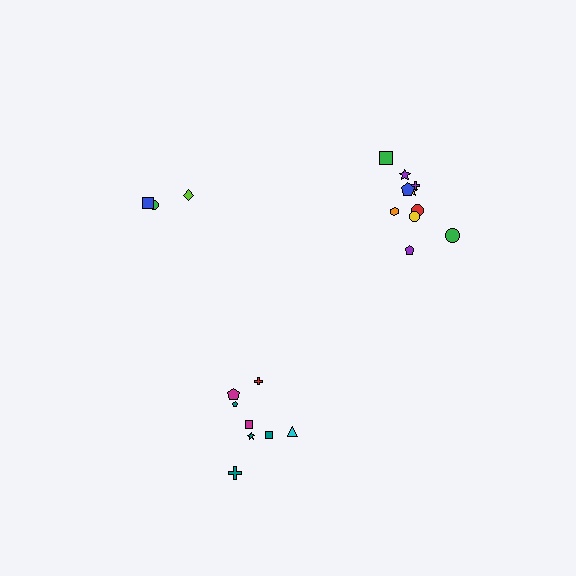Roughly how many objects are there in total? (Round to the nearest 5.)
Roughly 20 objects in total.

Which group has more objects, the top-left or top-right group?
The top-right group.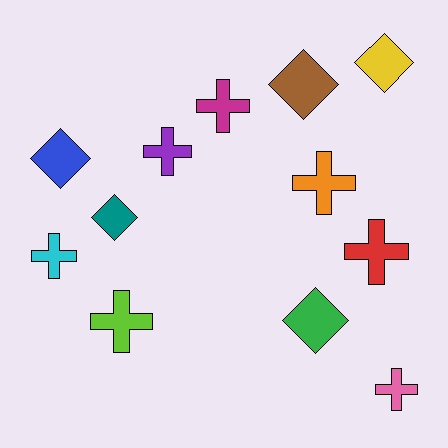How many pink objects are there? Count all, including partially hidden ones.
There is 1 pink object.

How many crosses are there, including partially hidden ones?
There are 7 crosses.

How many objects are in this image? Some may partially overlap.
There are 12 objects.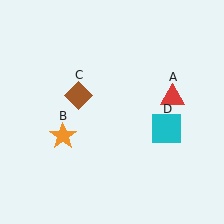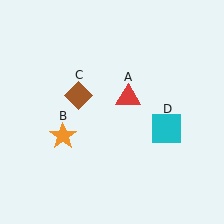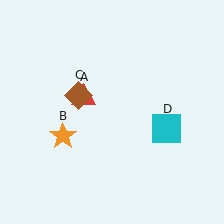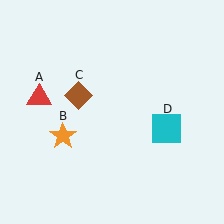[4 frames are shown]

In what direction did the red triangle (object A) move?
The red triangle (object A) moved left.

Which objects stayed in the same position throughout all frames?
Orange star (object B) and brown diamond (object C) and cyan square (object D) remained stationary.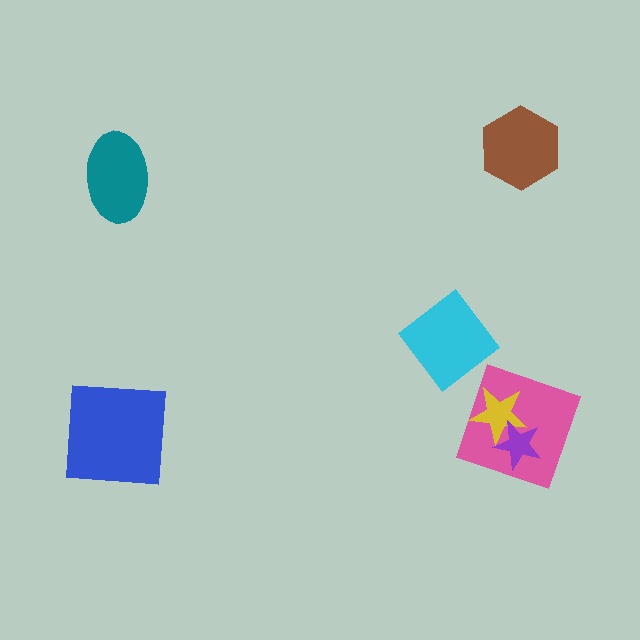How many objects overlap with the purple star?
2 objects overlap with the purple star.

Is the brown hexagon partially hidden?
No, no other shape covers it.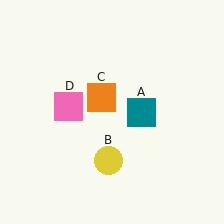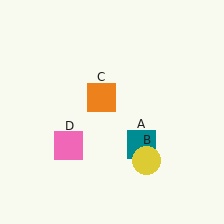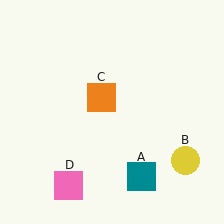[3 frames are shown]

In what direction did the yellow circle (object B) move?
The yellow circle (object B) moved right.